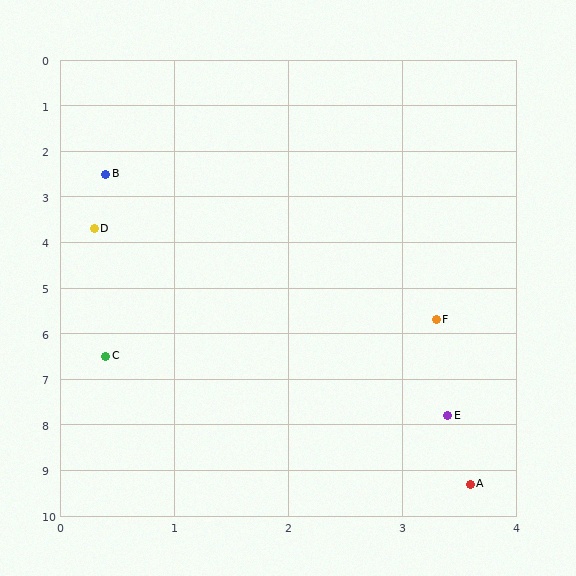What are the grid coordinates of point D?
Point D is at approximately (0.3, 3.7).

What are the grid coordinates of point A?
Point A is at approximately (3.6, 9.3).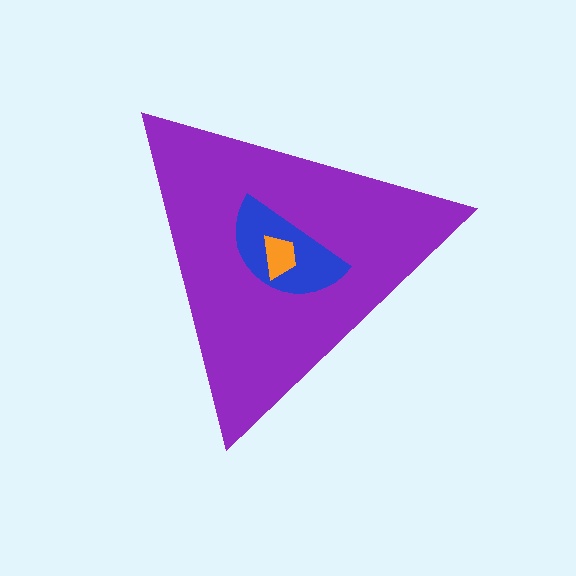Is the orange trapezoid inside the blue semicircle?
Yes.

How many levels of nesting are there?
3.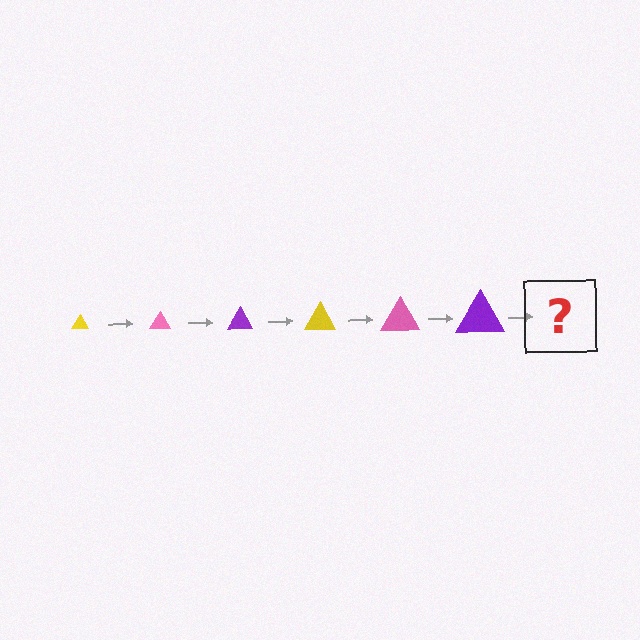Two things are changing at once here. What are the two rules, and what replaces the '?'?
The two rules are that the triangle grows larger each step and the color cycles through yellow, pink, and purple. The '?' should be a yellow triangle, larger than the previous one.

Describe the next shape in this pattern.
It should be a yellow triangle, larger than the previous one.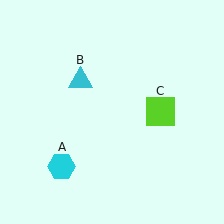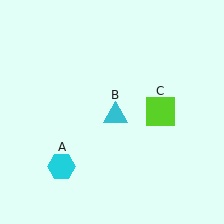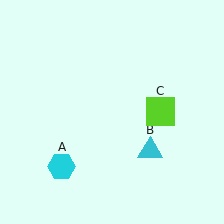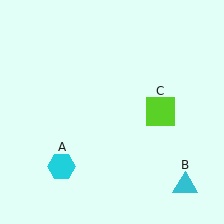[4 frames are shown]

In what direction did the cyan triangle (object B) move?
The cyan triangle (object B) moved down and to the right.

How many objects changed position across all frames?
1 object changed position: cyan triangle (object B).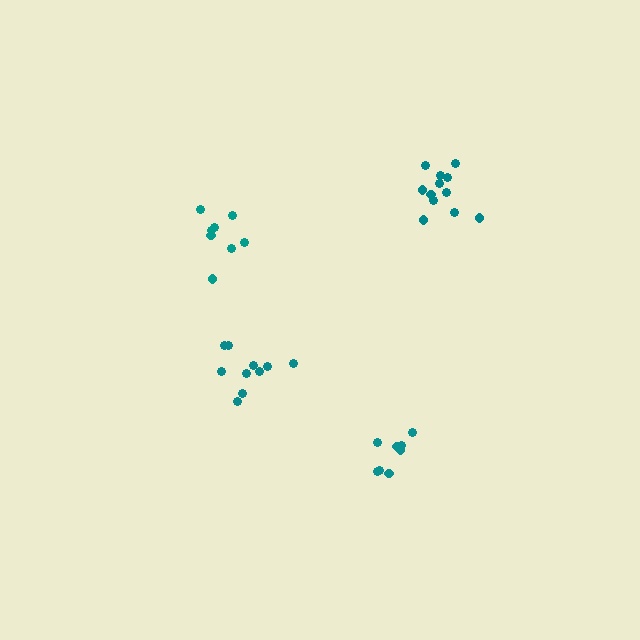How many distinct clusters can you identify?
There are 4 distinct clusters.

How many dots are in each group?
Group 1: 8 dots, Group 2: 8 dots, Group 3: 12 dots, Group 4: 10 dots (38 total).